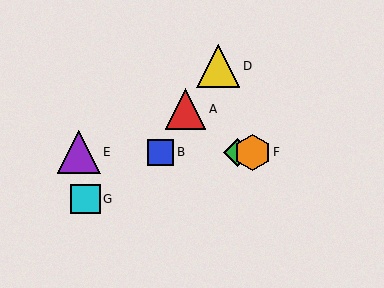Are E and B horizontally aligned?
Yes, both are at y≈152.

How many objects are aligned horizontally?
4 objects (B, C, E, F) are aligned horizontally.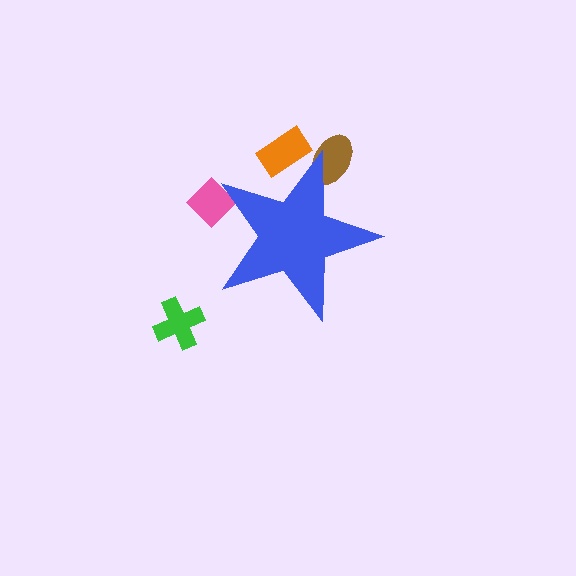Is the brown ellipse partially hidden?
Yes, the brown ellipse is partially hidden behind the blue star.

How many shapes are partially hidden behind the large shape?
3 shapes are partially hidden.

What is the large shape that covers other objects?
A blue star.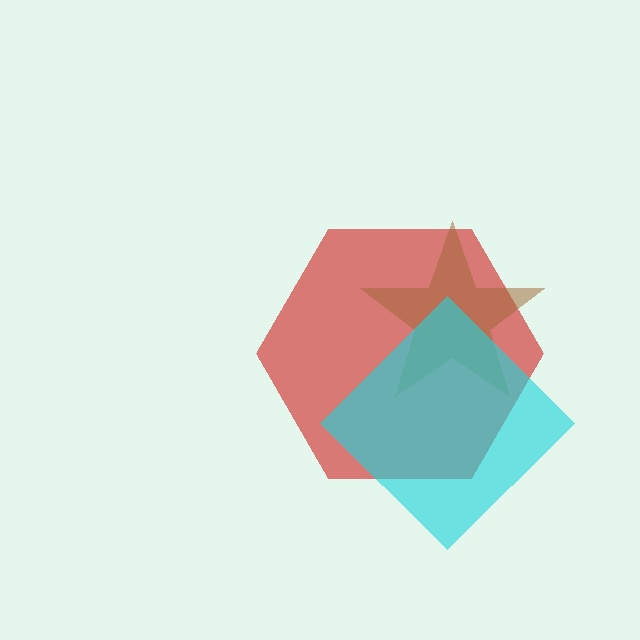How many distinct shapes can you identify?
There are 3 distinct shapes: a red hexagon, a brown star, a cyan diamond.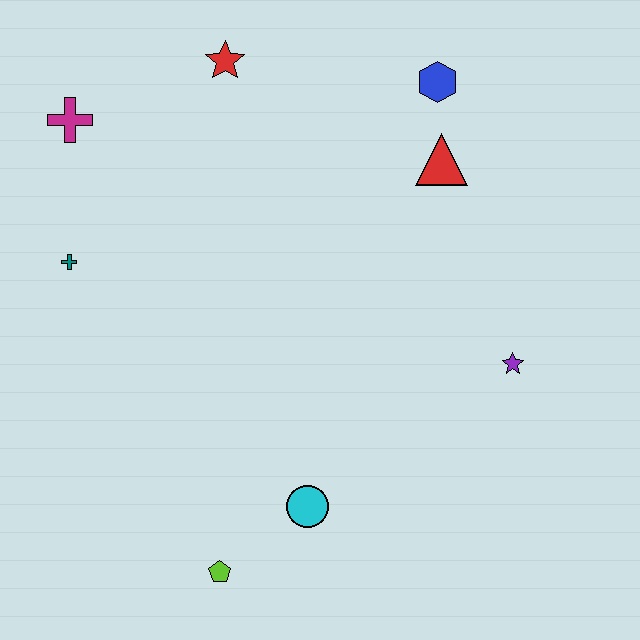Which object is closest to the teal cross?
The magenta cross is closest to the teal cross.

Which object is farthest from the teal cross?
The purple star is farthest from the teal cross.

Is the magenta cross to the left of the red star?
Yes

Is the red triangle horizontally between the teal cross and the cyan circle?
No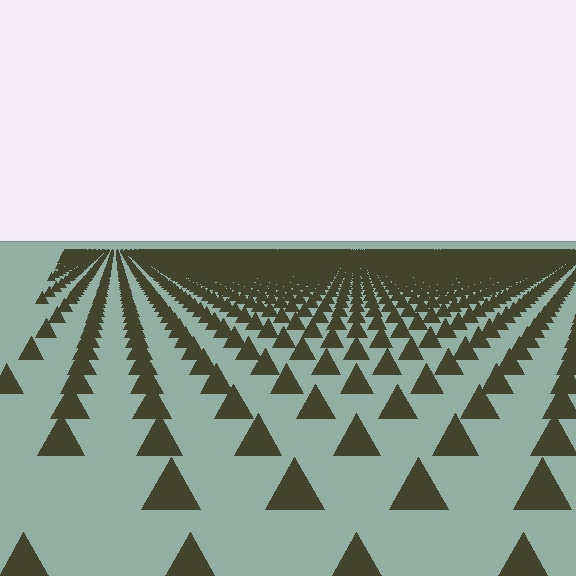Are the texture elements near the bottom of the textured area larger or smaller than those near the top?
Larger. Near the bottom, elements are closer to the viewer and appear at a bigger on-screen size.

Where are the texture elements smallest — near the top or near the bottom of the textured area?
Near the top.